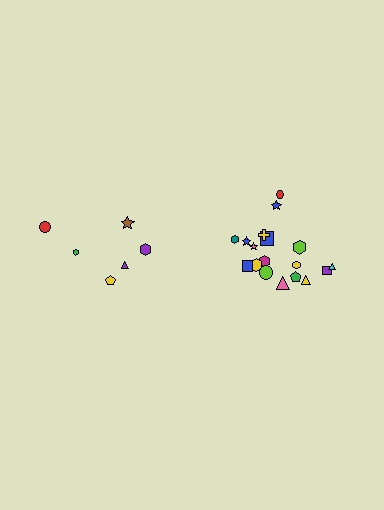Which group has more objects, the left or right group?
The right group.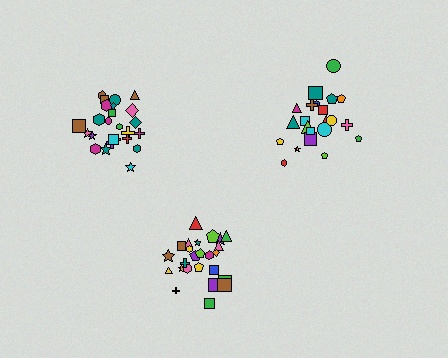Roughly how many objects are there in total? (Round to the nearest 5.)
Roughly 70 objects in total.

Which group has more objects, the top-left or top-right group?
The top-left group.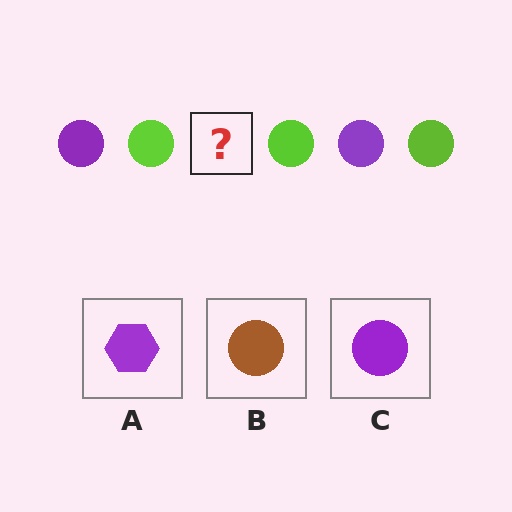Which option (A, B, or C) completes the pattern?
C.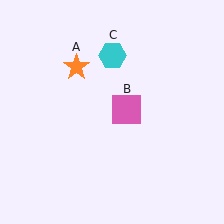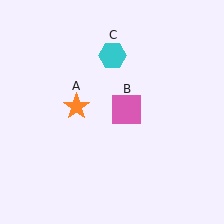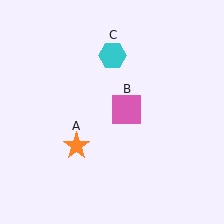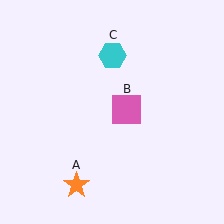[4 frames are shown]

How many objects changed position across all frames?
1 object changed position: orange star (object A).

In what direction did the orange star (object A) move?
The orange star (object A) moved down.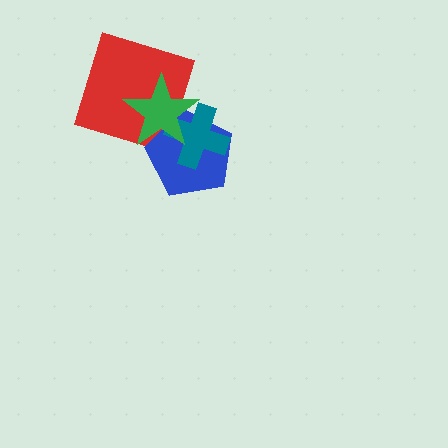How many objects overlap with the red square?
2 objects overlap with the red square.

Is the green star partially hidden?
No, no other shape covers it.